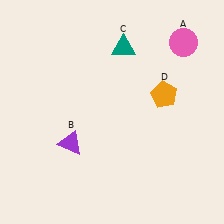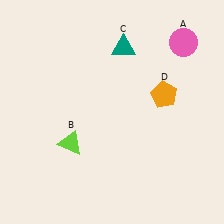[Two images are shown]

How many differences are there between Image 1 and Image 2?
There is 1 difference between the two images.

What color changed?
The triangle (B) changed from purple in Image 1 to lime in Image 2.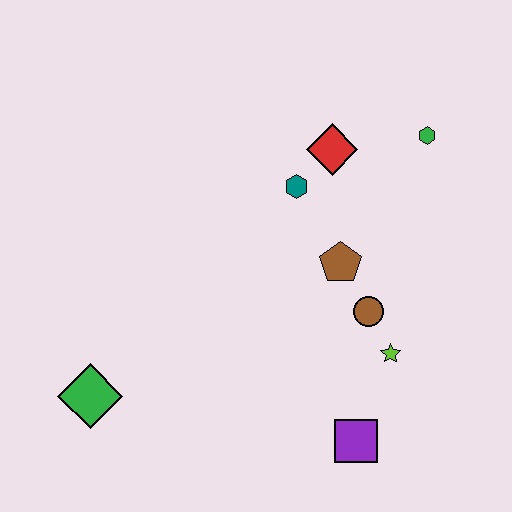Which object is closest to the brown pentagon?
The brown circle is closest to the brown pentagon.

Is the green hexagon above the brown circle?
Yes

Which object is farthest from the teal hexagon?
The green diamond is farthest from the teal hexagon.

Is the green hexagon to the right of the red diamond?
Yes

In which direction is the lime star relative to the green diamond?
The lime star is to the right of the green diamond.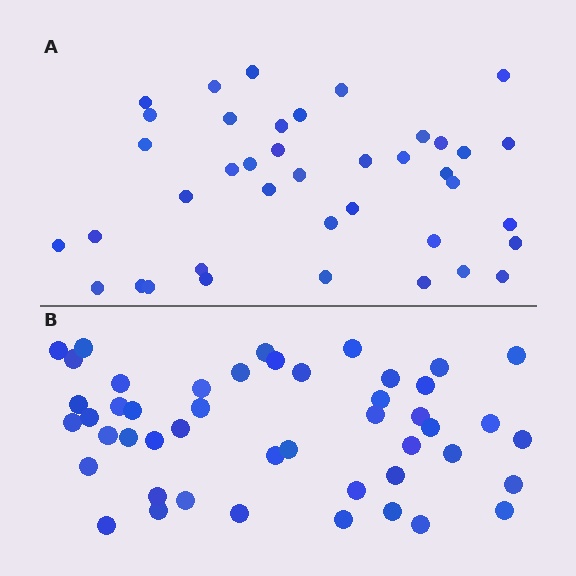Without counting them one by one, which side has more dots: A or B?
Region B (the bottom region) has more dots.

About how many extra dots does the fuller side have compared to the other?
Region B has roughly 8 or so more dots than region A.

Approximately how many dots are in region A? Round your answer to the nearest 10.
About 40 dots.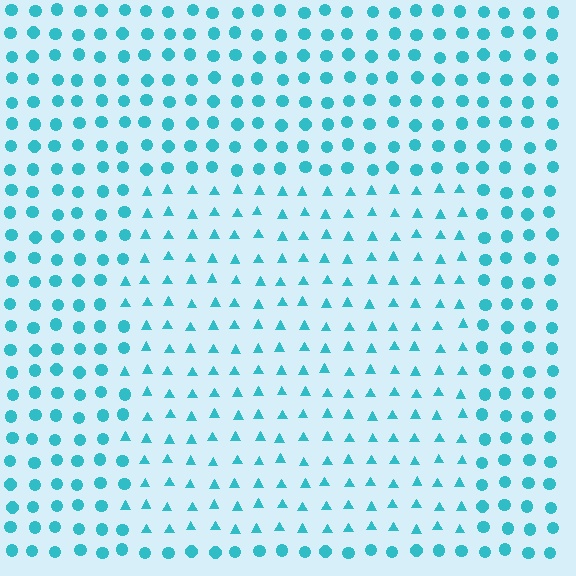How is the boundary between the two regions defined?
The boundary is defined by a change in element shape: triangles inside vs. circles outside. All elements share the same color and spacing.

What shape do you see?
I see a rectangle.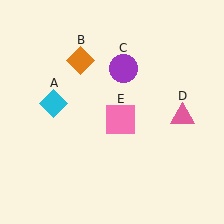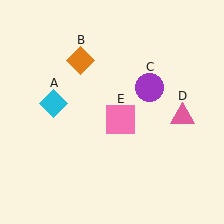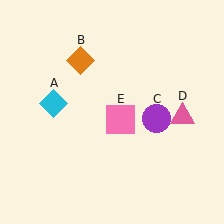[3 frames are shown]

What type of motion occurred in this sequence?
The purple circle (object C) rotated clockwise around the center of the scene.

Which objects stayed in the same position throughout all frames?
Cyan diamond (object A) and orange diamond (object B) and pink triangle (object D) and pink square (object E) remained stationary.